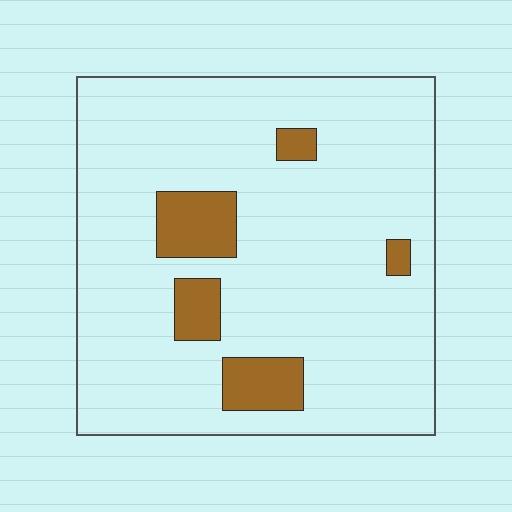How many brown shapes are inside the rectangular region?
5.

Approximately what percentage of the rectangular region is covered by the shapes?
Approximately 10%.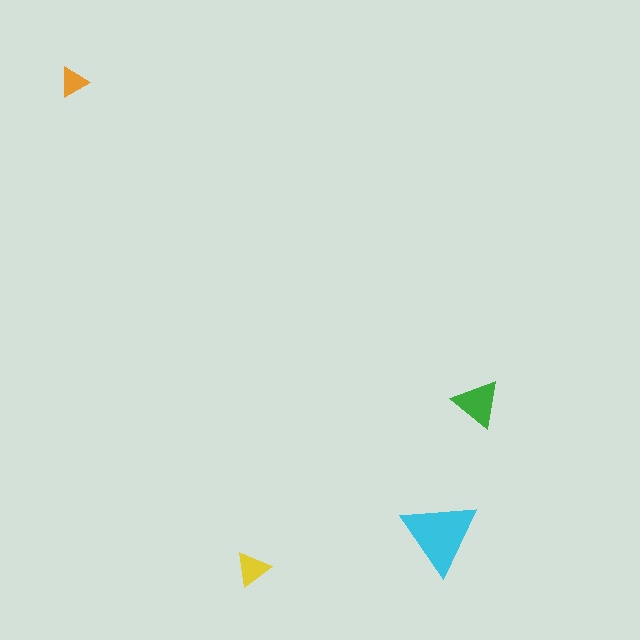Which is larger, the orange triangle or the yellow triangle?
The yellow one.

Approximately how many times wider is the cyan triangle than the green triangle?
About 1.5 times wider.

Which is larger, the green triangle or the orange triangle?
The green one.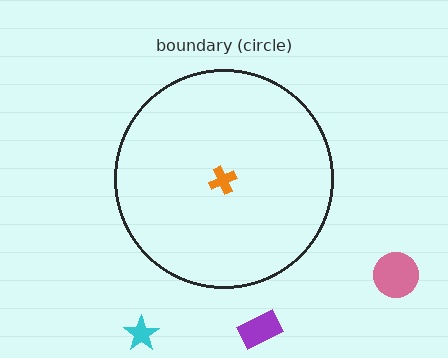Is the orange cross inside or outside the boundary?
Inside.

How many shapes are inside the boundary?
1 inside, 3 outside.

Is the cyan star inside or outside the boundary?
Outside.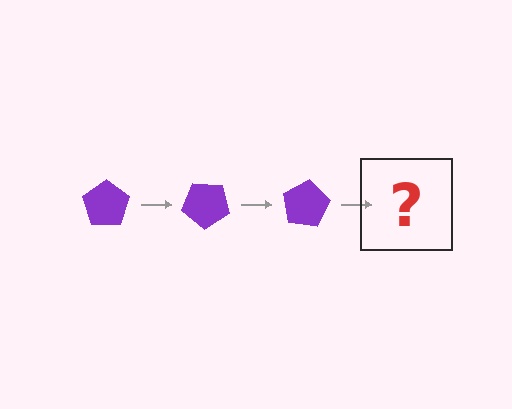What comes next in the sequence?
The next element should be a purple pentagon rotated 120 degrees.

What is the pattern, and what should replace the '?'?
The pattern is that the pentagon rotates 40 degrees each step. The '?' should be a purple pentagon rotated 120 degrees.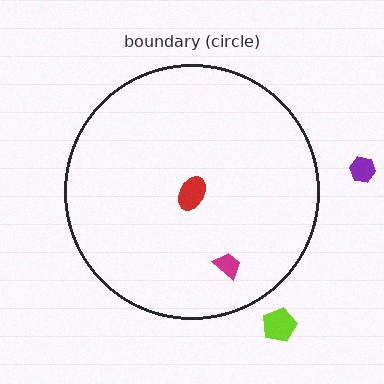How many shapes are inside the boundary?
2 inside, 2 outside.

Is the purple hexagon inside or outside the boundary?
Outside.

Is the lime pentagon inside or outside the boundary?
Outside.